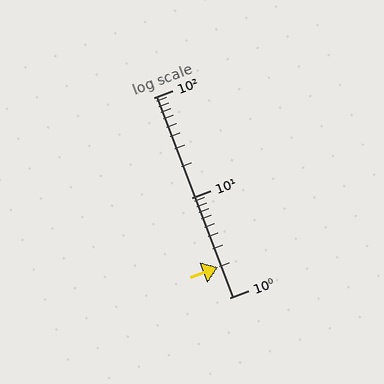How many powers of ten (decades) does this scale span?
The scale spans 2 decades, from 1 to 100.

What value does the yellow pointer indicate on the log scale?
The pointer indicates approximately 2.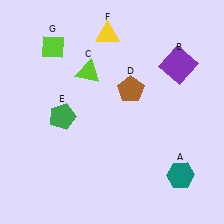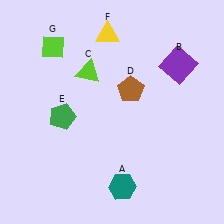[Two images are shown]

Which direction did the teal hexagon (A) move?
The teal hexagon (A) moved left.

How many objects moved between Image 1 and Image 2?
1 object moved between the two images.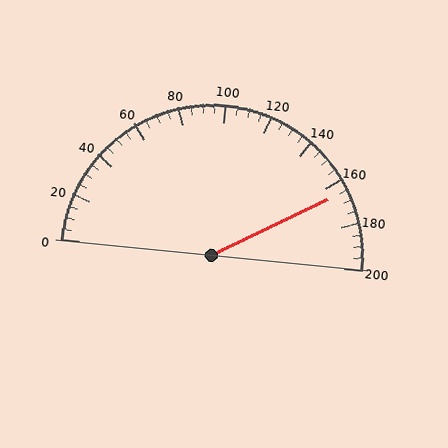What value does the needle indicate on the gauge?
The needle indicates approximately 165.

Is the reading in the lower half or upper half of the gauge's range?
The reading is in the upper half of the range (0 to 200).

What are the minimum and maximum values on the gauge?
The gauge ranges from 0 to 200.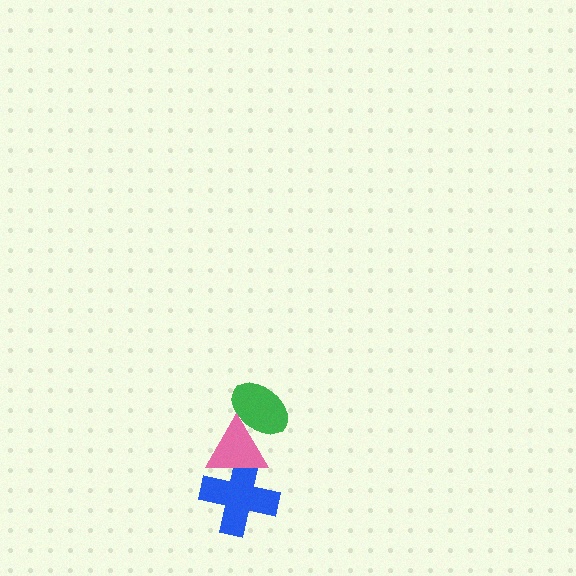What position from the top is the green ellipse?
The green ellipse is 1st from the top.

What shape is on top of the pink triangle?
The green ellipse is on top of the pink triangle.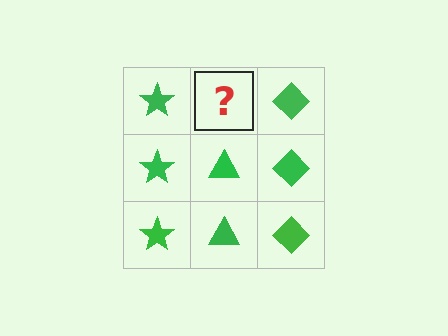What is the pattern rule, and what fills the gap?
The rule is that each column has a consistent shape. The gap should be filled with a green triangle.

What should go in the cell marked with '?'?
The missing cell should contain a green triangle.